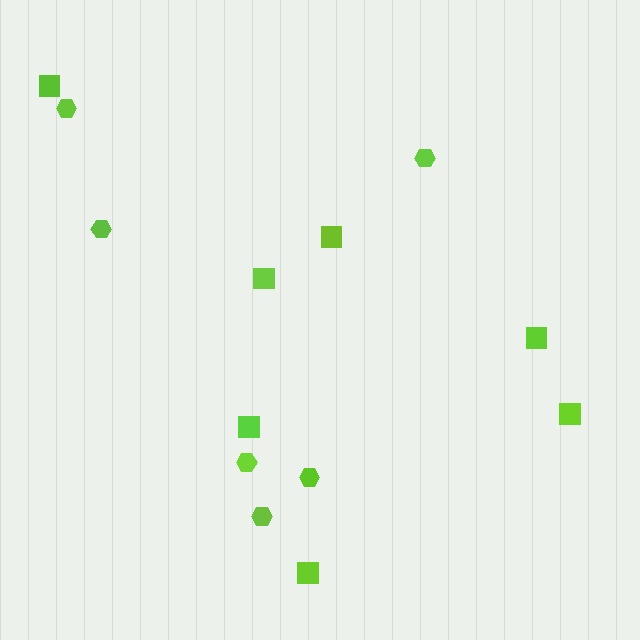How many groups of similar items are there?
There are 2 groups: one group of squares (7) and one group of hexagons (6).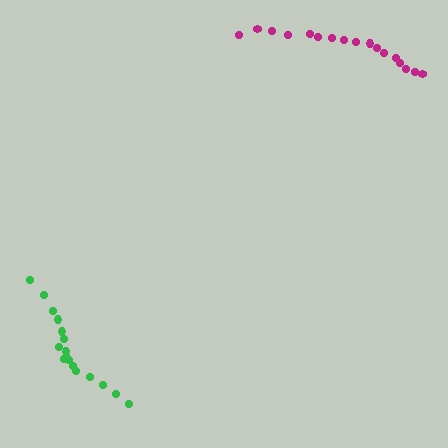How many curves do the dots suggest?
There are 2 distinct paths.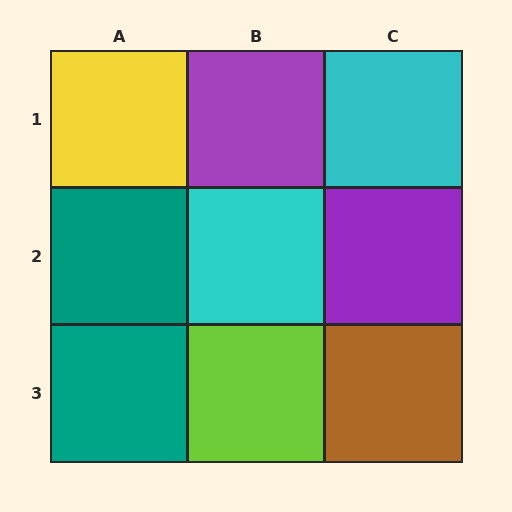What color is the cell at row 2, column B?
Cyan.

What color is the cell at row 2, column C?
Purple.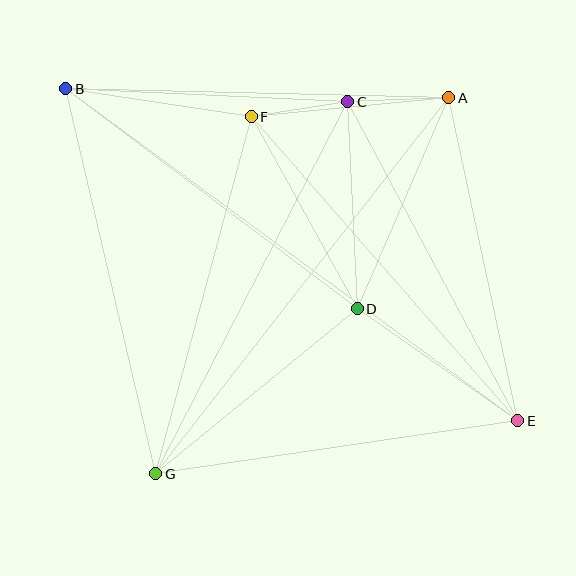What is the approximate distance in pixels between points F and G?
The distance between F and G is approximately 370 pixels.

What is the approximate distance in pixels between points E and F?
The distance between E and F is approximately 404 pixels.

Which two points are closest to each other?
Points C and F are closest to each other.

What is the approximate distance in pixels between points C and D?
The distance between C and D is approximately 207 pixels.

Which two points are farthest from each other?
Points B and E are farthest from each other.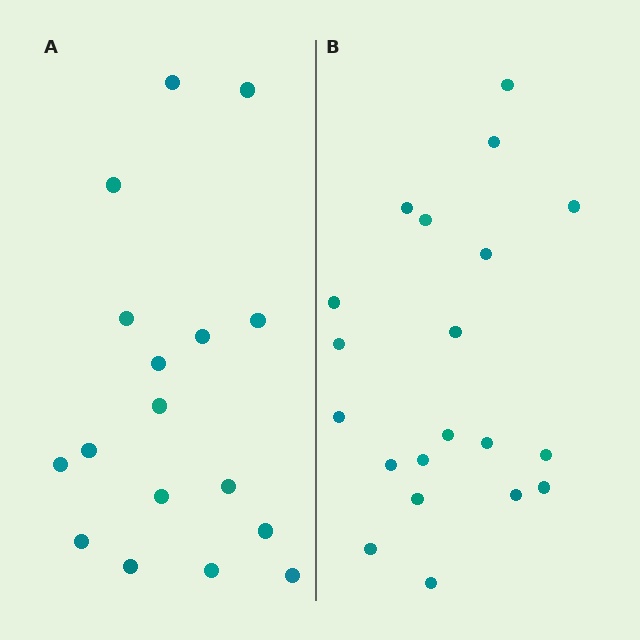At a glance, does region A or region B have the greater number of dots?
Region B (the right region) has more dots.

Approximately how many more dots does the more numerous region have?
Region B has just a few more — roughly 2 or 3 more dots than region A.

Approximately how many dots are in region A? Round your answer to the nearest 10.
About 20 dots. (The exact count is 17, which rounds to 20.)